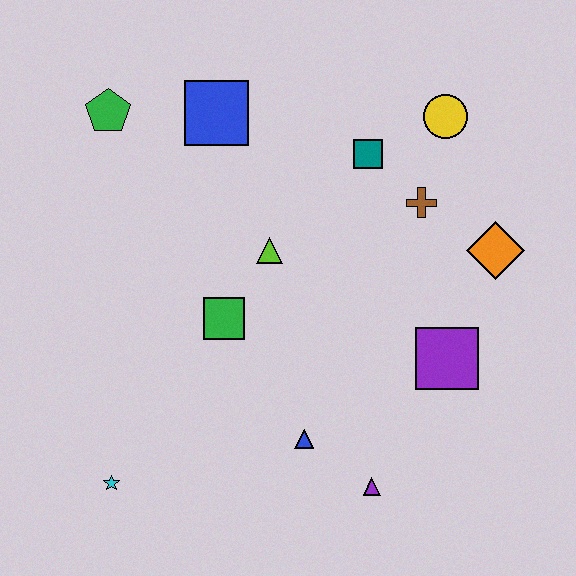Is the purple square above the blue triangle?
Yes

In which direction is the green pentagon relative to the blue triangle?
The green pentagon is above the blue triangle.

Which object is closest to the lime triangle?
The green square is closest to the lime triangle.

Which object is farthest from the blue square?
The purple triangle is farthest from the blue square.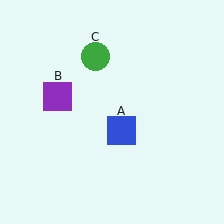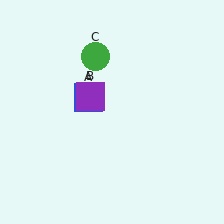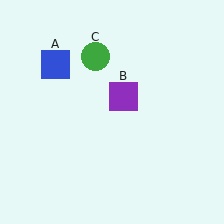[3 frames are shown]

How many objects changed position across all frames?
2 objects changed position: blue square (object A), purple square (object B).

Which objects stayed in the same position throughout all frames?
Green circle (object C) remained stationary.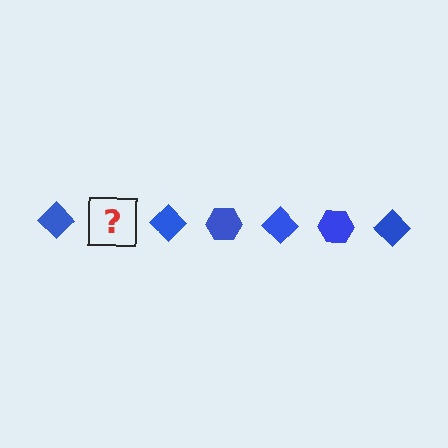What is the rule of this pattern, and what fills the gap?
The rule is that the pattern cycles through diamond, hexagon shapes in blue. The gap should be filled with a blue hexagon.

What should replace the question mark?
The question mark should be replaced with a blue hexagon.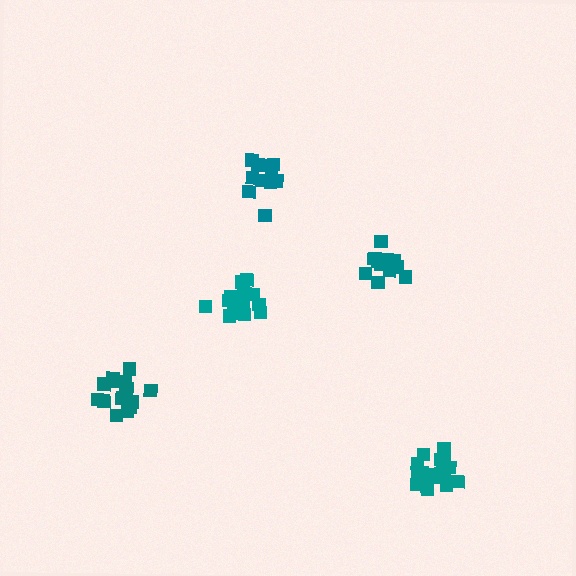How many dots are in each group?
Group 1: 18 dots, Group 2: 14 dots, Group 3: 12 dots, Group 4: 13 dots, Group 5: 16 dots (73 total).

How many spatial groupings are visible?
There are 5 spatial groupings.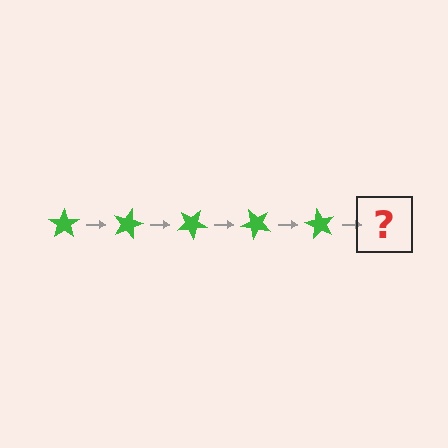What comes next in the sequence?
The next element should be a green star rotated 75 degrees.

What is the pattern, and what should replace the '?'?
The pattern is that the star rotates 15 degrees each step. The '?' should be a green star rotated 75 degrees.